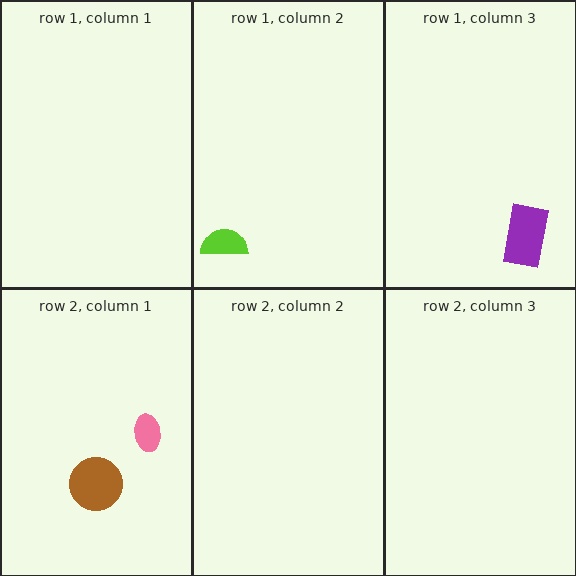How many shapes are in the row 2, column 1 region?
2.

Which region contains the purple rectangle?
The row 1, column 3 region.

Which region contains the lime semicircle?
The row 1, column 2 region.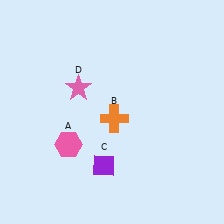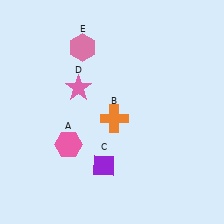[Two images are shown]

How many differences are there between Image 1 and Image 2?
There is 1 difference between the two images.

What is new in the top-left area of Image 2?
A pink hexagon (E) was added in the top-left area of Image 2.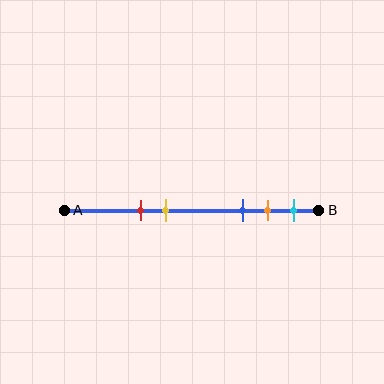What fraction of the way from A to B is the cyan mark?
The cyan mark is approximately 90% (0.9) of the way from A to B.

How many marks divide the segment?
There are 5 marks dividing the segment.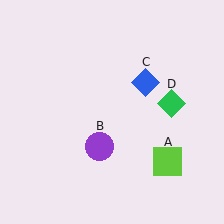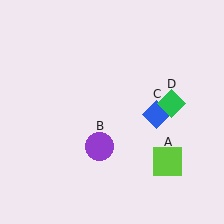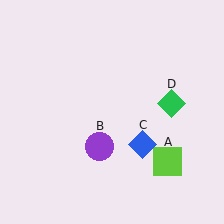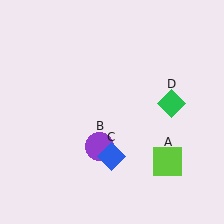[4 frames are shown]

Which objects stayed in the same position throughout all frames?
Lime square (object A) and purple circle (object B) and green diamond (object D) remained stationary.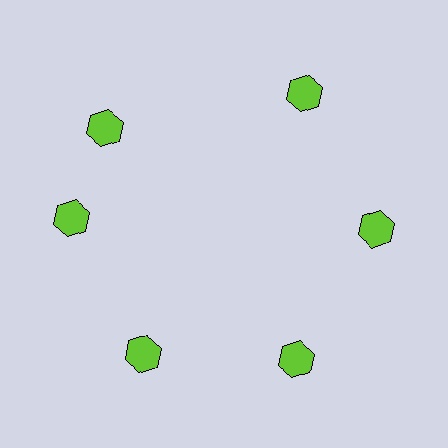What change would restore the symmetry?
The symmetry would be restored by rotating it back into even spacing with its neighbors so that all 6 hexagons sit at equal angles and equal distance from the center.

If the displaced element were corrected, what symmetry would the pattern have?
It would have 6-fold rotational symmetry — the pattern would map onto itself every 60 degrees.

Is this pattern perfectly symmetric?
No. The 6 lime hexagons are arranged in a ring, but one element near the 11 o'clock position is rotated out of alignment along the ring, breaking the 6-fold rotational symmetry.